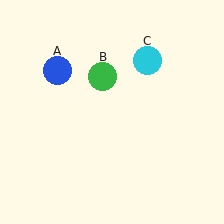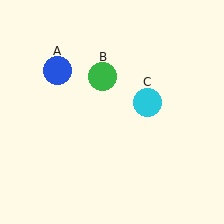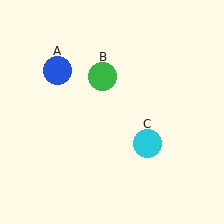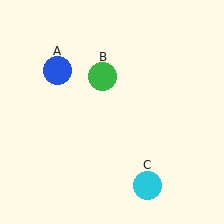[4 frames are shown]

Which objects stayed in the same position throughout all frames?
Blue circle (object A) and green circle (object B) remained stationary.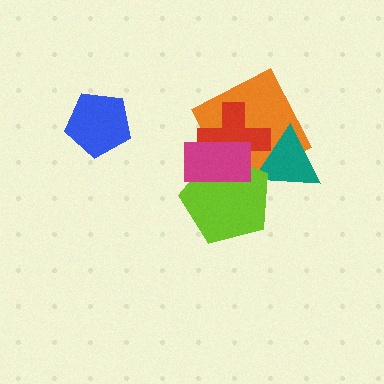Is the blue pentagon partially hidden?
No, no other shape covers it.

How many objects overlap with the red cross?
4 objects overlap with the red cross.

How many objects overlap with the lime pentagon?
4 objects overlap with the lime pentagon.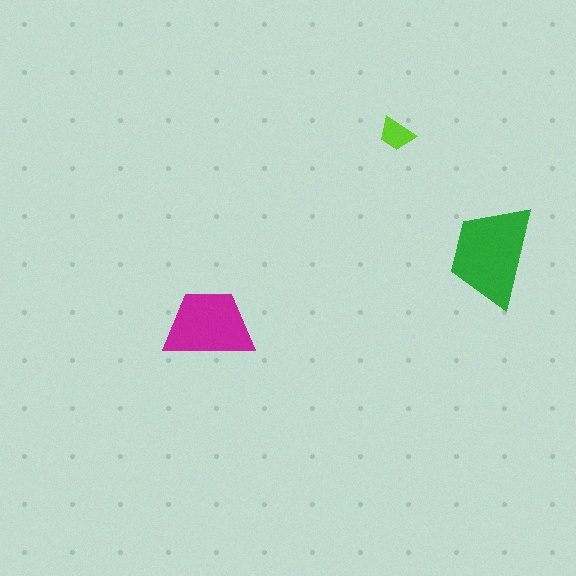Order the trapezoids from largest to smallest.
the green one, the magenta one, the lime one.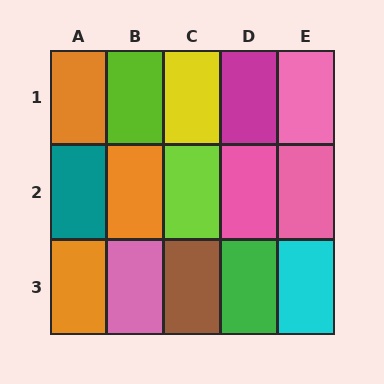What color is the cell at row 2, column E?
Pink.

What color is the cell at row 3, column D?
Green.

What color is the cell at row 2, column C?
Lime.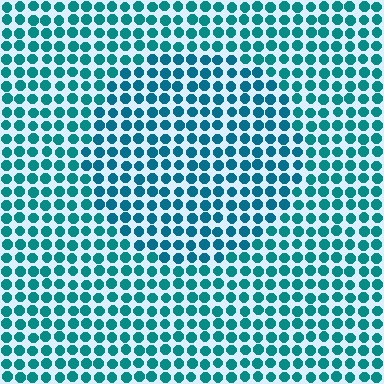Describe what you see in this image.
The image is filled with small teal elements in a uniform arrangement. A circle-shaped region is visible where the elements are tinted to a slightly different hue, forming a subtle color boundary.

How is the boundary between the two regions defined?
The boundary is defined purely by a slight shift in hue (about 16 degrees). Spacing, size, and orientation are identical on both sides.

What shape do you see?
I see a circle.